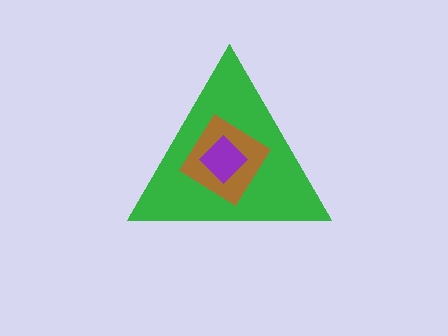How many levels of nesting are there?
3.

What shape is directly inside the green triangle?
The brown diamond.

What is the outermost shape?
The green triangle.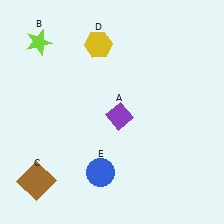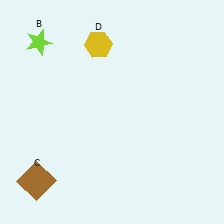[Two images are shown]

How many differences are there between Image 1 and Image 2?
There are 2 differences between the two images.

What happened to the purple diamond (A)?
The purple diamond (A) was removed in Image 2. It was in the bottom-right area of Image 1.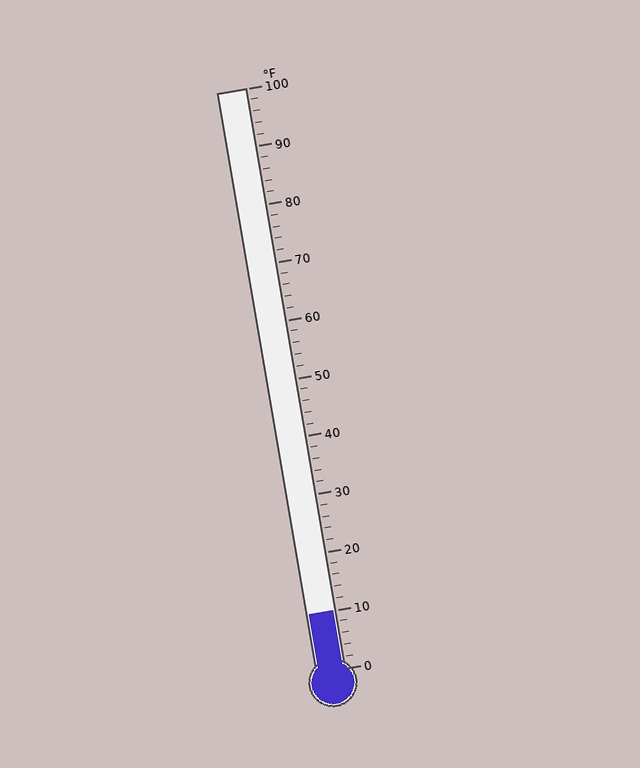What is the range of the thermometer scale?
The thermometer scale ranges from 0°F to 100°F.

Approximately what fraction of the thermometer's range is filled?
The thermometer is filled to approximately 10% of its range.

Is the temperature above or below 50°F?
The temperature is below 50°F.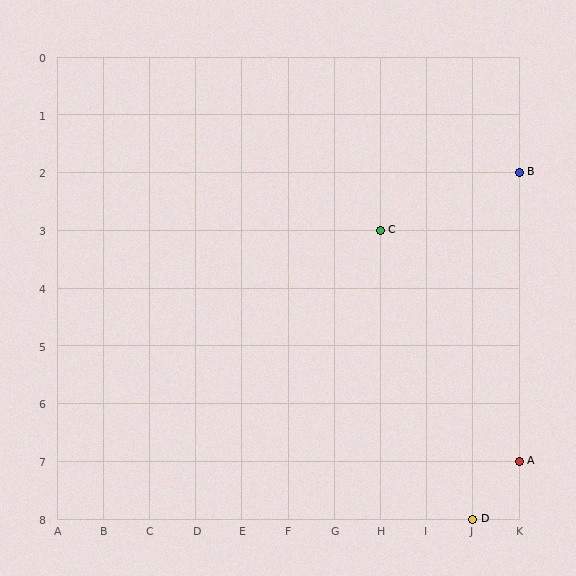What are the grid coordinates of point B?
Point B is at grid coordinates (K, 2).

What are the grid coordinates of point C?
Point C is at grid coordinates (H, 3).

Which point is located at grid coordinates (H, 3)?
Point C is at (H, 3).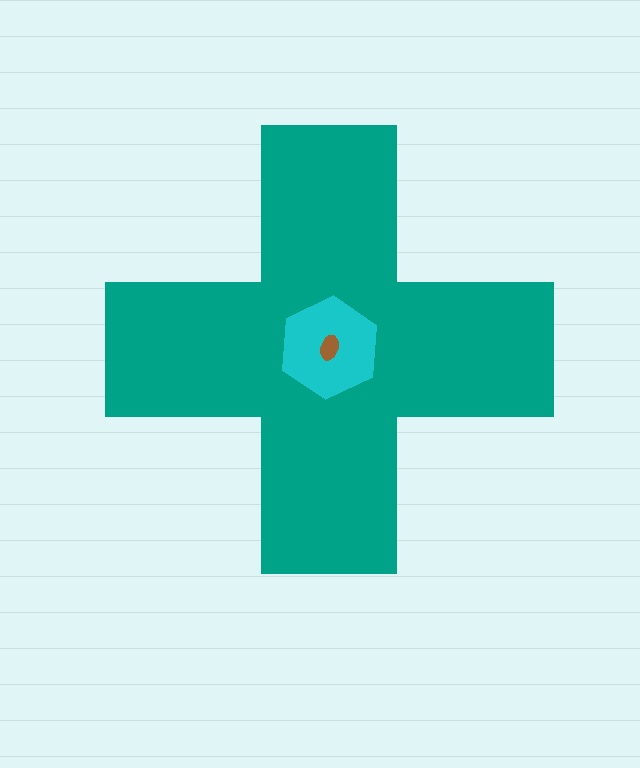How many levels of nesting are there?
3.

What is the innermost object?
The brown ellipse.